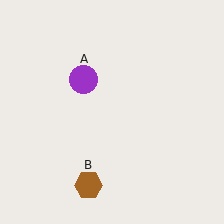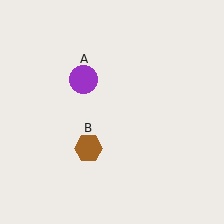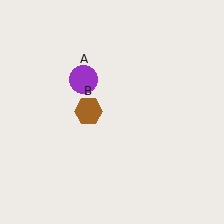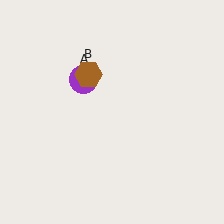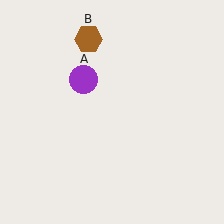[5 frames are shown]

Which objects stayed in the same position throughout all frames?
Purple circle (object A) remained stationary.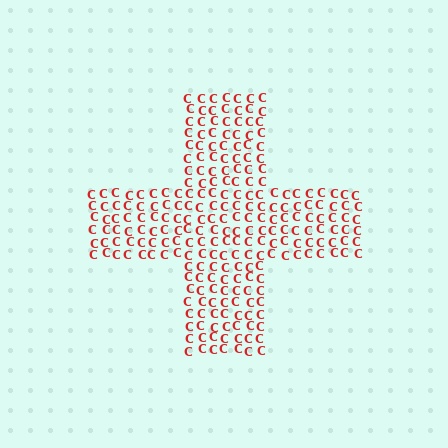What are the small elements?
The small elements are letter C's.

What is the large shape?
The large shape is a cross.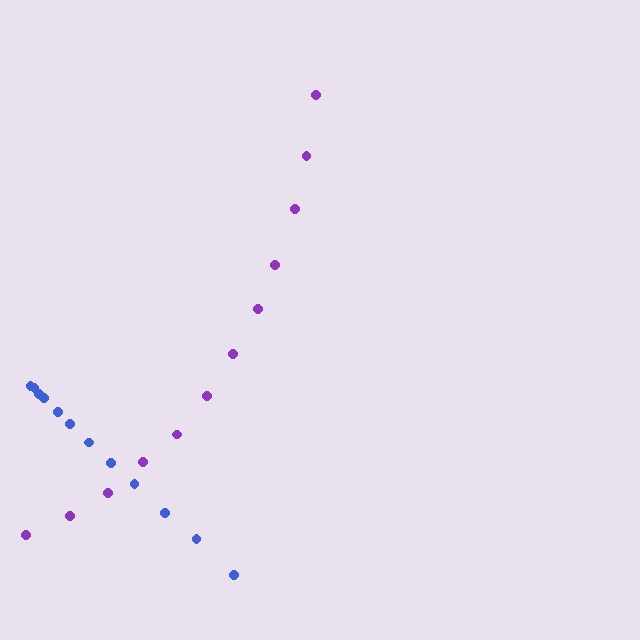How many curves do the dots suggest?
There are 2 distinct paths.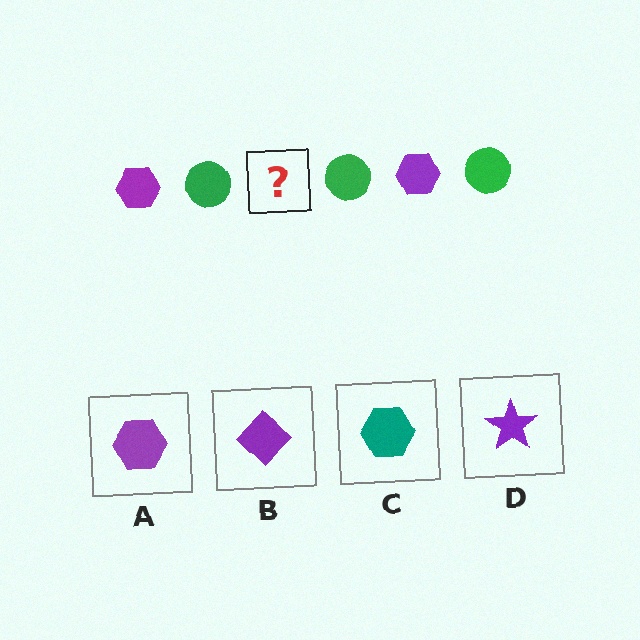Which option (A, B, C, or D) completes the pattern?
A.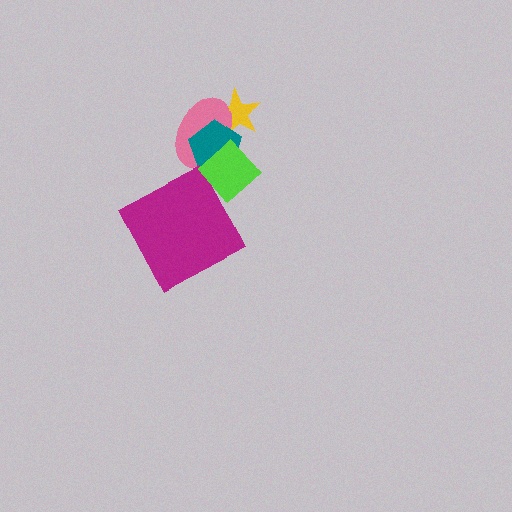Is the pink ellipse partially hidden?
Yes, it is partially covered by another shape.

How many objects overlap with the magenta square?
0 objects overlap with the magenta square.